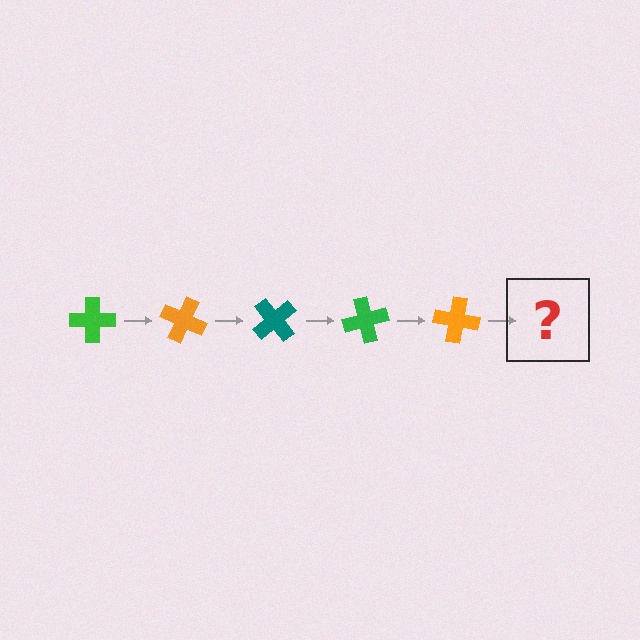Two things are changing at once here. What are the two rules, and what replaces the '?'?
The two rules are that it rotates 25 degrees each step and the color cycles through green, orange, and teal. The '?' should be a teal cross, rotated 125 degrees from the start.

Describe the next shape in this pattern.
It should be a teal cross, rotated 125 degrees from the start.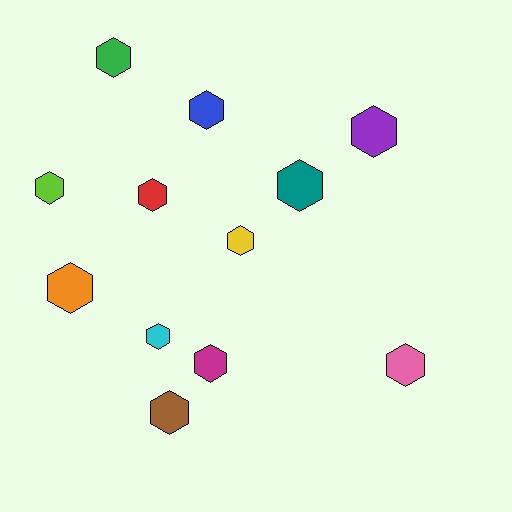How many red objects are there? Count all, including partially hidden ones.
There is 1 red object.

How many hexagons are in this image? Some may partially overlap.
There are 12 hexagons.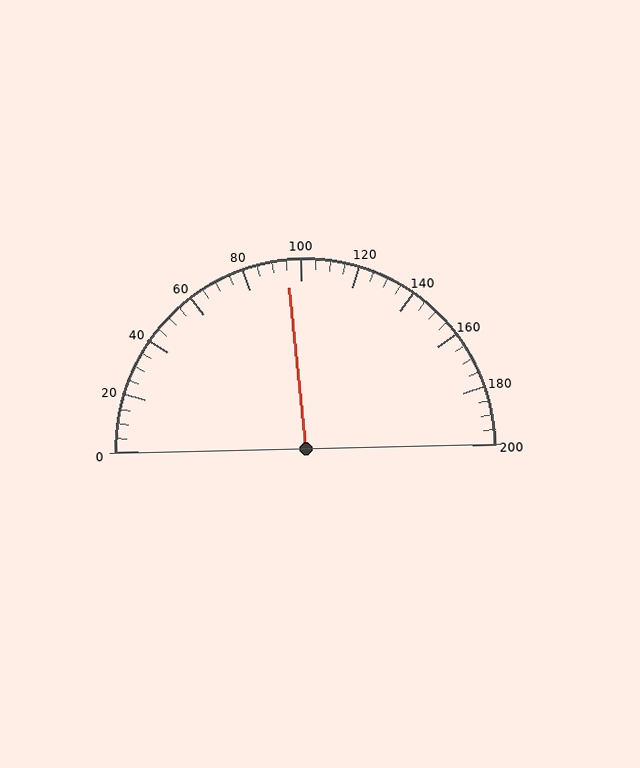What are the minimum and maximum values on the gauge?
The gauge ranges from 0 to 200.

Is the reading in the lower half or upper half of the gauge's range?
The reading is in the lower half of the range (0 to 200).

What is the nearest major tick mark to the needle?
The nearest major tick mark is 100.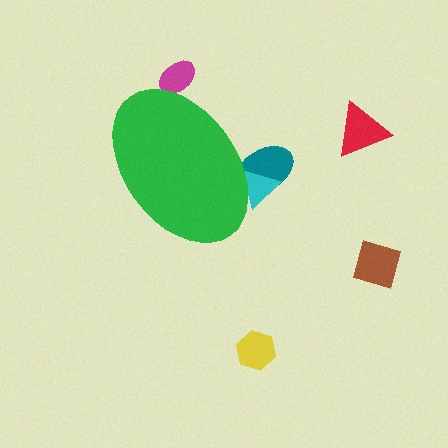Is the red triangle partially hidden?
No, the red triangle is fully visible.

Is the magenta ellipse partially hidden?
Yes, the magenta ellipse is partially hidden behind the green ellipse.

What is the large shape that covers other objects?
A green ellipse.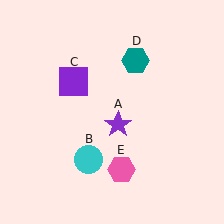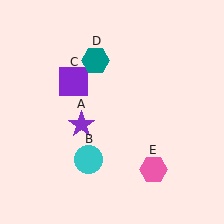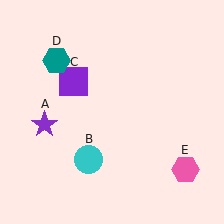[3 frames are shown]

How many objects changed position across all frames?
3 objects changed position: purple star (object A), teal hexagon (object D), pink hexagon (object E).